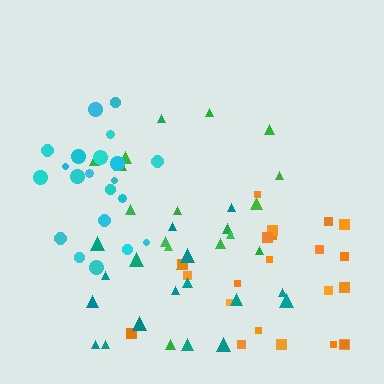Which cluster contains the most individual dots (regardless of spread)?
Orange (23).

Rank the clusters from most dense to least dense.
cyan, teal, green, orange.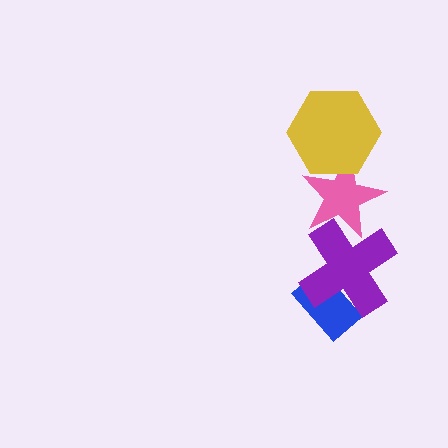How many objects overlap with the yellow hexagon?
1 object overlaps with the yellow hexagon.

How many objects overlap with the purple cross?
2 objects overlap with the purple cross.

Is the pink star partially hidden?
Yes, it is partially covered by another shape.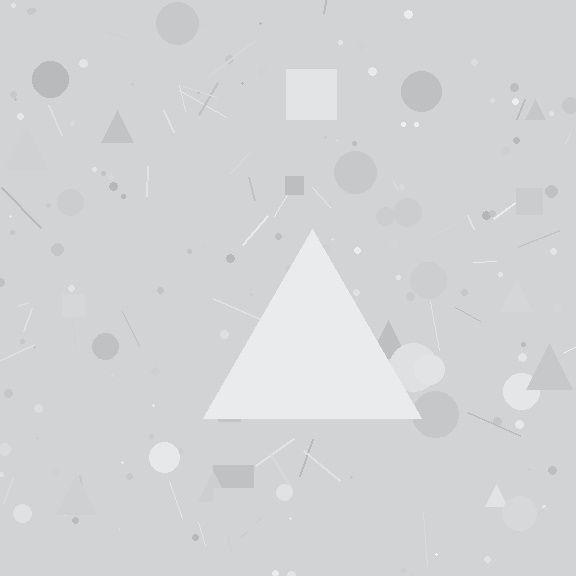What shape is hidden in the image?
A triangle is hidden in the image.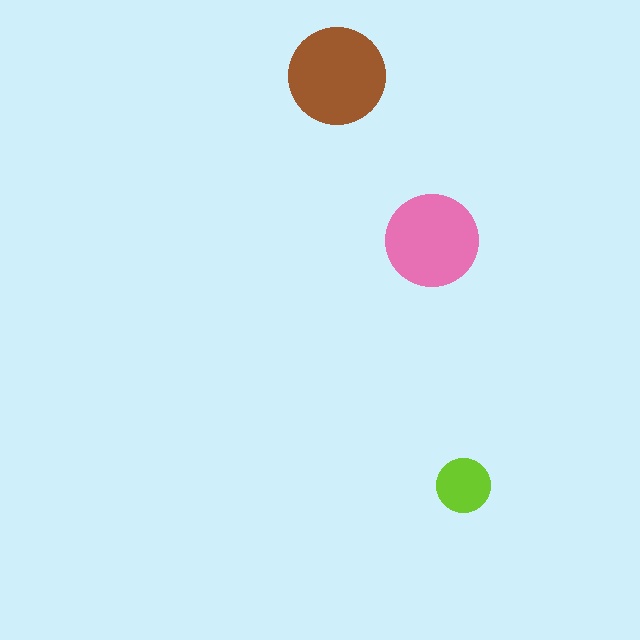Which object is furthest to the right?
The lime circle is rightmost.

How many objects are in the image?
There are 3 objects in the image.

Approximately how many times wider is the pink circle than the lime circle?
About 1.5 times wider.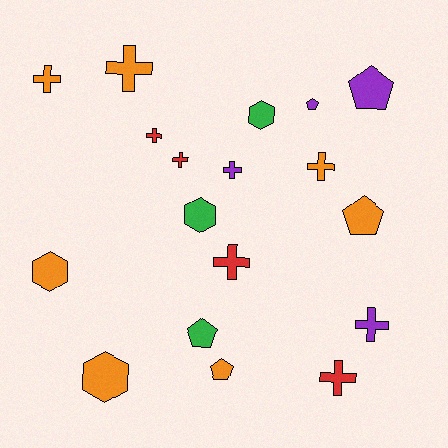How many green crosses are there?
There are no green crosses.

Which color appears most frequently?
Orange, with 7 objects.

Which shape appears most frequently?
Cross, with 9 objects.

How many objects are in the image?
There are 18 objects.